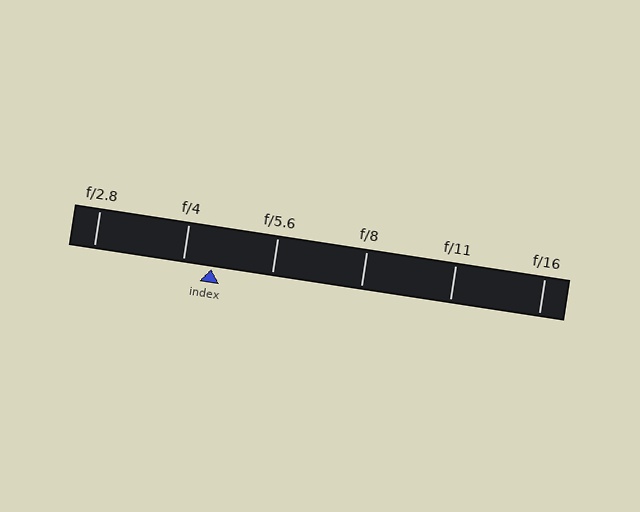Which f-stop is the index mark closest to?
The index mark is closest to f/4.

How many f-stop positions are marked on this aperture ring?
There are 6 f-stop positions marked.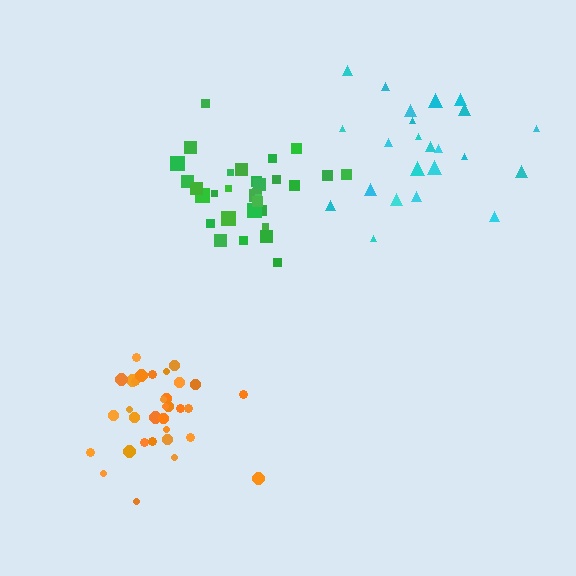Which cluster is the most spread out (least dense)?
Cyan.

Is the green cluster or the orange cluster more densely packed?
Orange.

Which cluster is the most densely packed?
Orange.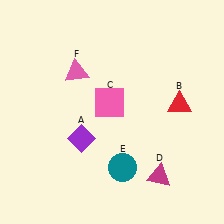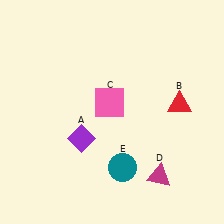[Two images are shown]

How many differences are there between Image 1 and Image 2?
There is 1 difference between the two images.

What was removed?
The pink triangle (F) was removed in Image 2.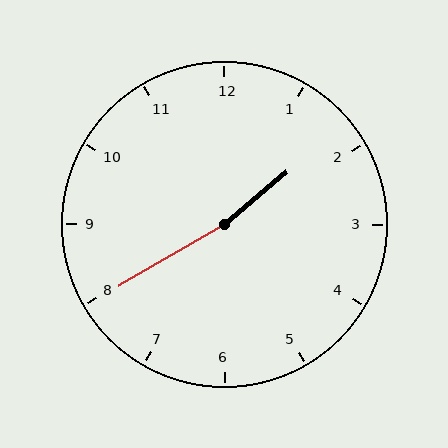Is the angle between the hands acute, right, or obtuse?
It is obtuse.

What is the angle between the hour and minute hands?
Approximately 170 degrees.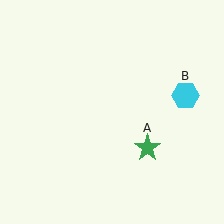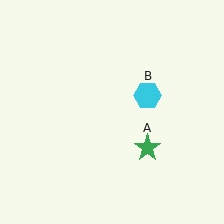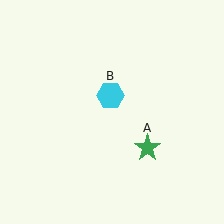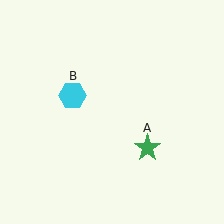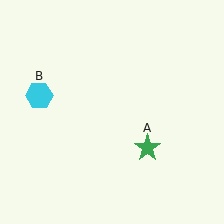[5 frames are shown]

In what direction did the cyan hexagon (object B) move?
The cyan hexagon (object B) moved left.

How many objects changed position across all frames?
1 object changed position: cyan hexagon (object B).